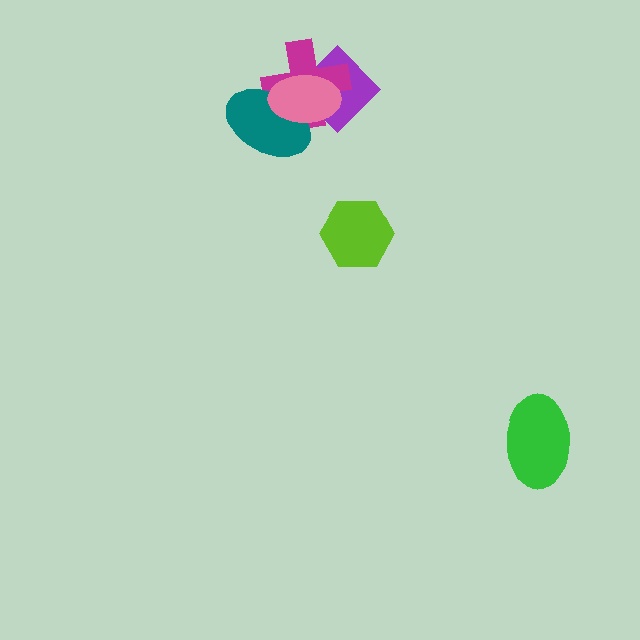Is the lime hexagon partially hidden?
No, no other shape covers it.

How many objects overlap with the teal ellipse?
3 objects overlap with the teal ellipse.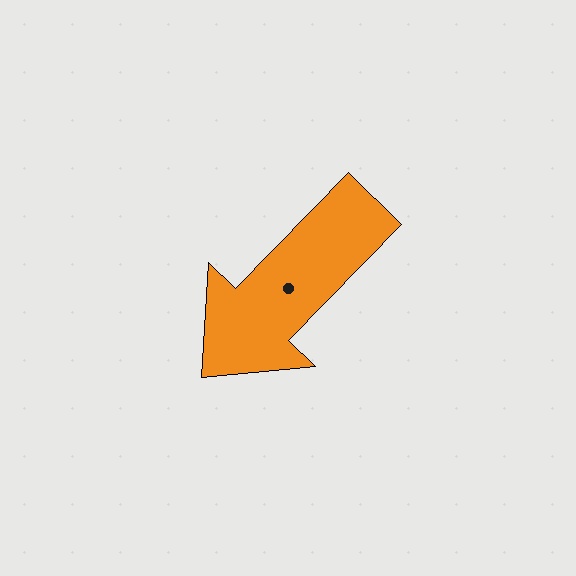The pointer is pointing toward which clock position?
Roughly 7 o'clock.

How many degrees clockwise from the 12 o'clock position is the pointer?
Approximately 224 degrees.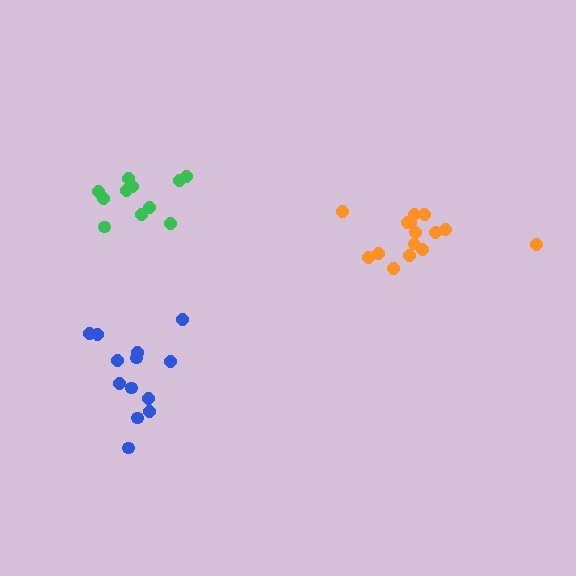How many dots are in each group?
Group 1: 15 dots, Group 2: 13 dots, Group 3: 11 dots (39 total).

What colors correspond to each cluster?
The clusters are colored: orange, blue, green.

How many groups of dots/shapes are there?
There are 3 groups.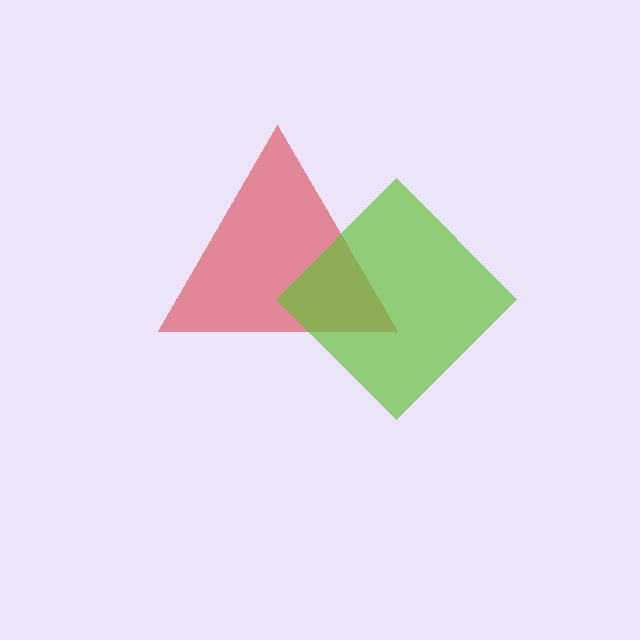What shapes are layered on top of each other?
The layered shapes are: a red triangle, a lime diamond.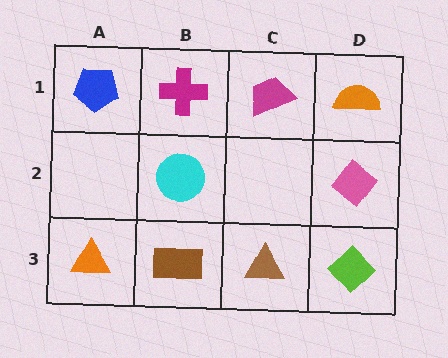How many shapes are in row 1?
4 shapes.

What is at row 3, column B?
A brown rectangle.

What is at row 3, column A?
An orange triangle.